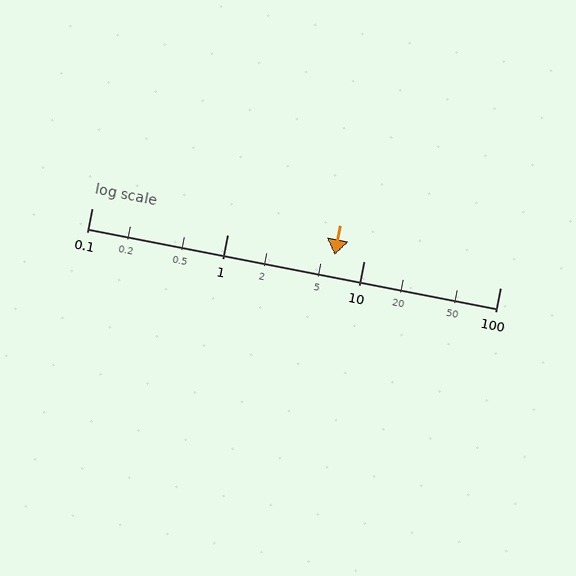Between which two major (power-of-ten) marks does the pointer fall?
The pointer is between 1 and 10.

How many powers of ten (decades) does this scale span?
The scale spans 3 decades, from 0.1 to 100.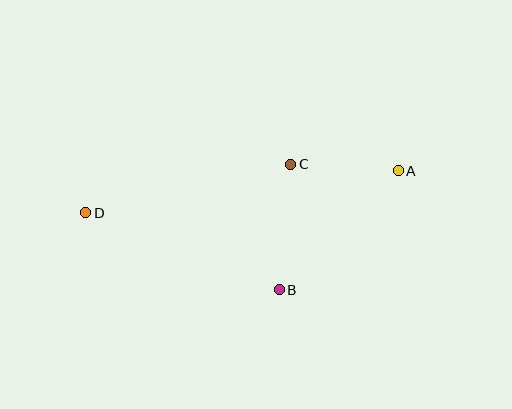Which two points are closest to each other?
Points A and C are closest to each other.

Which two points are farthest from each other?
Points A and D are farthest from each other.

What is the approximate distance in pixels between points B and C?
The distance between B and C is approximately 126 pixels.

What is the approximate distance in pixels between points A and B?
The distance between A and B is approximately 168 pixels.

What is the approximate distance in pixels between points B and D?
The distance between B and D is approximately 209 pixels.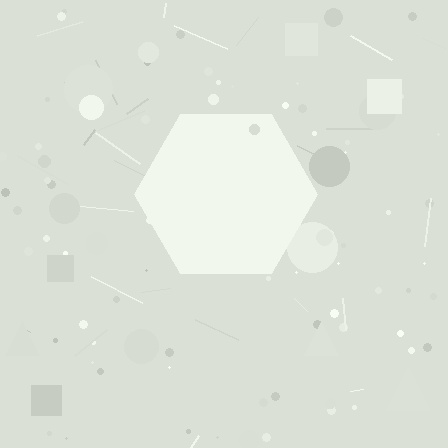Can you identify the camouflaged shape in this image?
The camouflaged shape is a hexagon.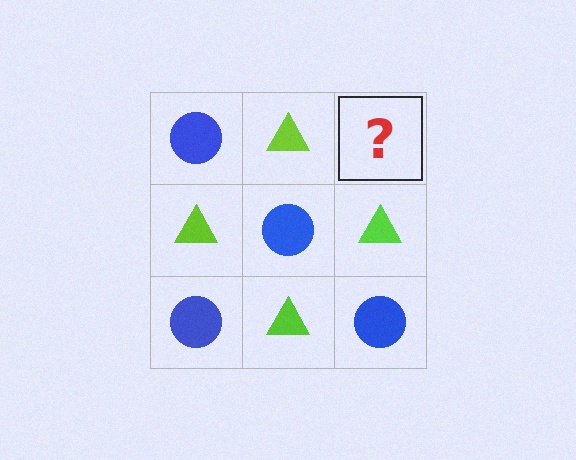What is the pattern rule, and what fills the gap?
The rule is that it alternates blue circle and lime triangle in a checkerboard pattern. The gap should be filled with a blue circle.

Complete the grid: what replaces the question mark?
The question mark should be replaced with a blue circle.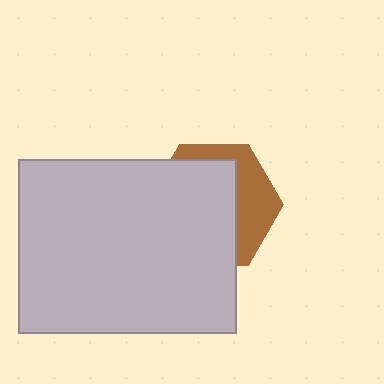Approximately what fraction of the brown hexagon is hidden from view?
Roughly 65% of the brown hexagon is hidden behind the light gray rectangle.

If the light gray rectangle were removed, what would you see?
You would see the complete brown hexagon.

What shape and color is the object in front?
The object in front is a light gray rectangle.